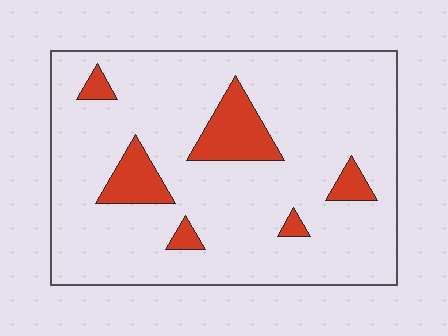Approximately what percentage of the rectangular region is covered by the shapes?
Approximately 15%.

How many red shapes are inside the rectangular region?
6.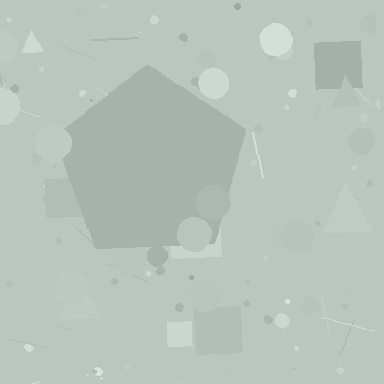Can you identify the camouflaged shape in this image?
The camouflaged shape is a pentagon.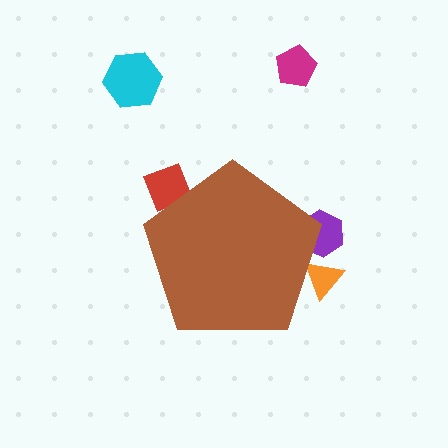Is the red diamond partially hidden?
Yes, the red diamond is partially hidden behind the brown pentagon.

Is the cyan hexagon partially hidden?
No, the cyan hexagon is fully visible.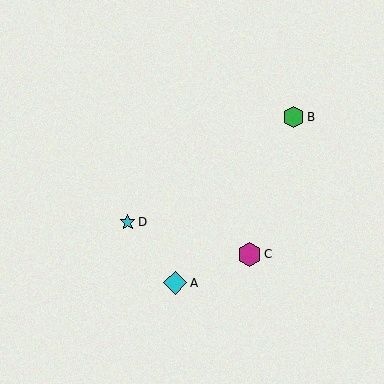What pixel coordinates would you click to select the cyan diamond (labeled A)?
Click at (175, 283) to select the cyan diamond A.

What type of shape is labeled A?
Shape A is a cyan diamond.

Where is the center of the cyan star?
The center of the cyan star is at (128, 222).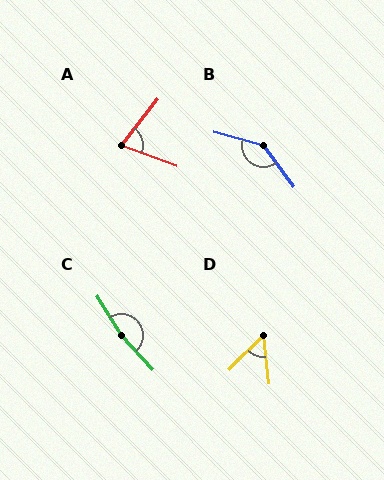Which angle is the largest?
C, at approximately 169 degrees.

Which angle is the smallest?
D, at approximately 52 degrees.